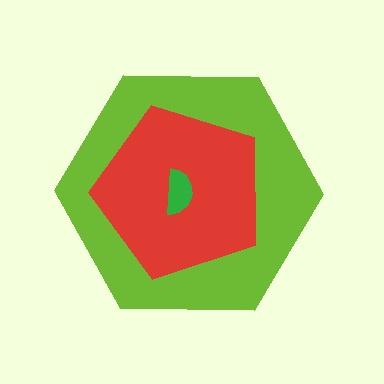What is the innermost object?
The green semicircle.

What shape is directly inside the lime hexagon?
The red pentagon.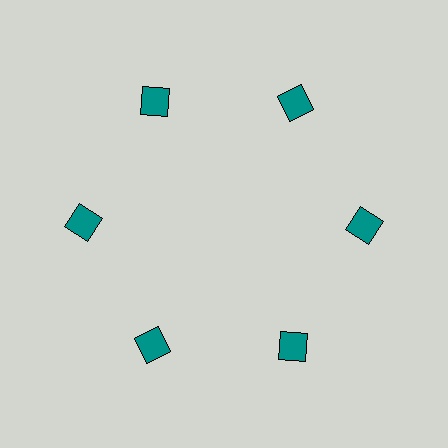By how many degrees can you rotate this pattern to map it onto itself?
The pattern maps onto itself every 60 degrees of rotation.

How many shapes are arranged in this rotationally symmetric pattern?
There are 6 shapes, arranged in 6 groups of 1.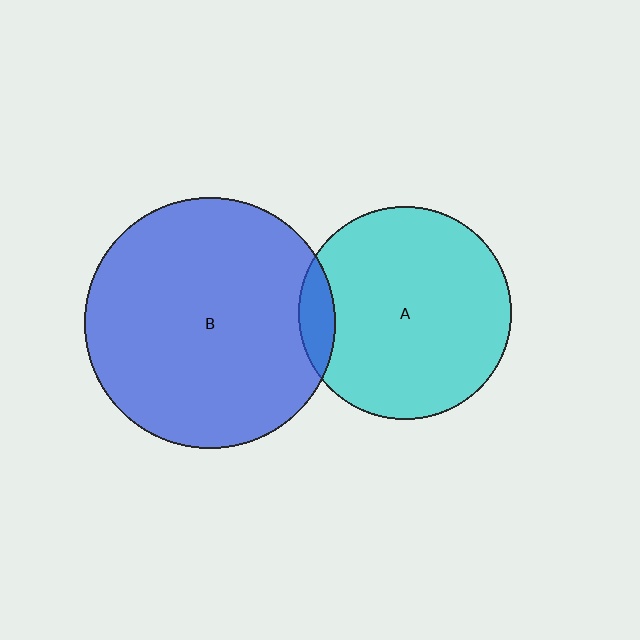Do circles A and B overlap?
Yes.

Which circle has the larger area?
Circle B (blue).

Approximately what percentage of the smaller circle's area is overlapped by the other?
Approximately 10%.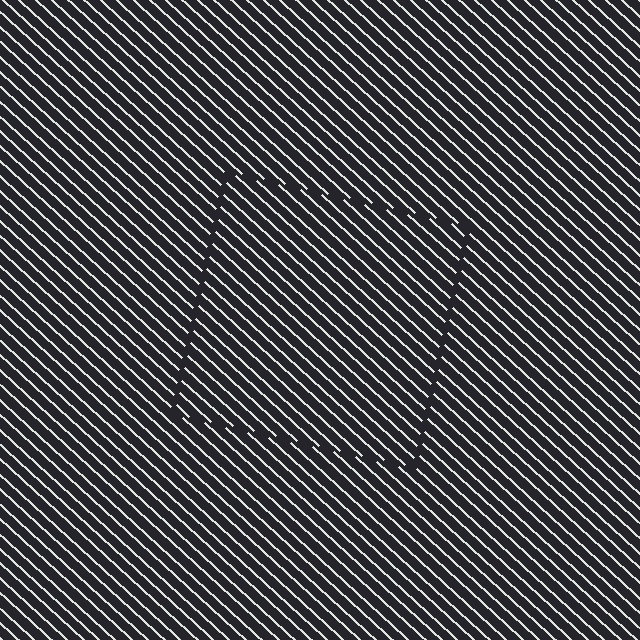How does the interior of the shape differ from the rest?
The interior of the shape contains the same grating, shifted by half a period — the contour is defined by the phase discontinuity where line-ends from the inner and outer gratings abut.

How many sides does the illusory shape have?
4 sides — the line-ends trace a square.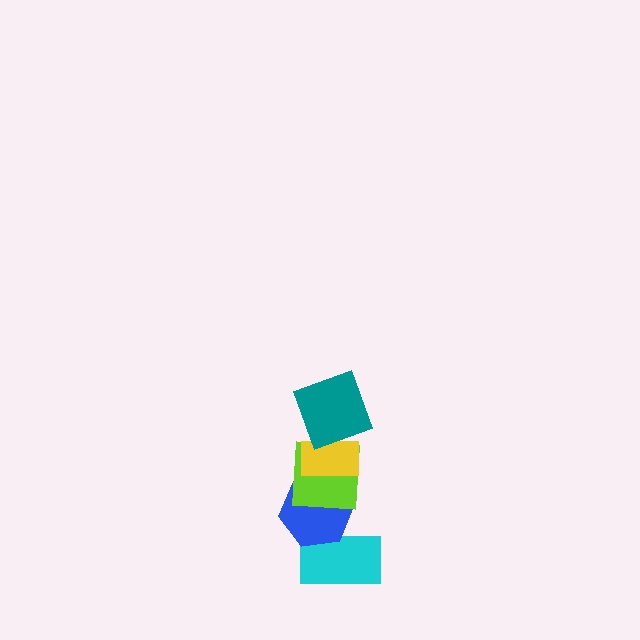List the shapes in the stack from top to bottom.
From top to bottom: the teal square, the yellow rectangle, the lime square, the blue hexagon, the cyan rectangle.